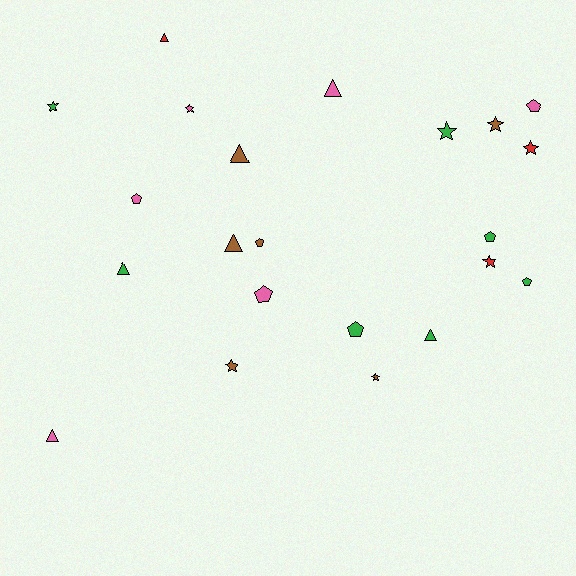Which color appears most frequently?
Green, with 7 objects.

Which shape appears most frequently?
Star, with 8 objects.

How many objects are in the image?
There are 22 objects.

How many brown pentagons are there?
There is 1 brown pentagon.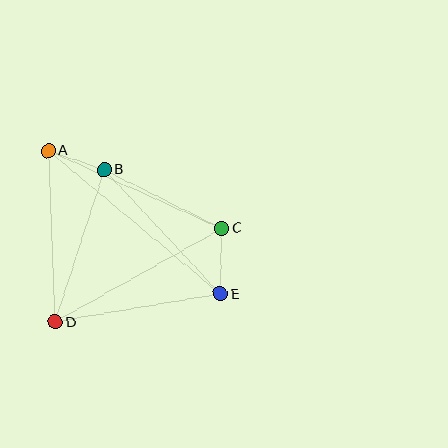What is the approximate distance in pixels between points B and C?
The distance between B and C is approximately 132 pixels.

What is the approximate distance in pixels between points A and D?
The distance between A and D is approximately 171 pixels.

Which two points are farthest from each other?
Points A and E are farthest from each other.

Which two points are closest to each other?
Points A and B are closest to each other.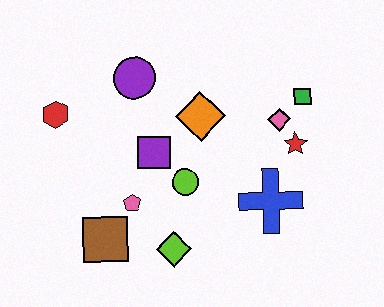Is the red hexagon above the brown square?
Yes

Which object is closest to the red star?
The pink diamond is closest to the red star.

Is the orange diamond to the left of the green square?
Yes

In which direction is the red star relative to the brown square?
The red star is to the right of the brown square.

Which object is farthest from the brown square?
The green square is farthest from the brown square.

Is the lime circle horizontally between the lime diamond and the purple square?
No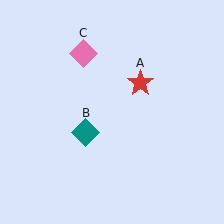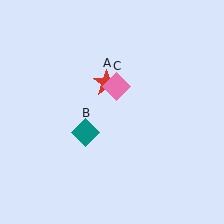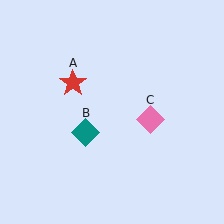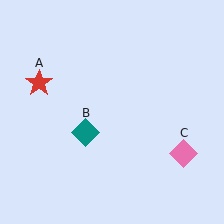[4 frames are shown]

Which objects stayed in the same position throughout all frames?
Teal diamond (object B) remained stationary.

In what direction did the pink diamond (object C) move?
The pink diamond (object C) moved down and to the right.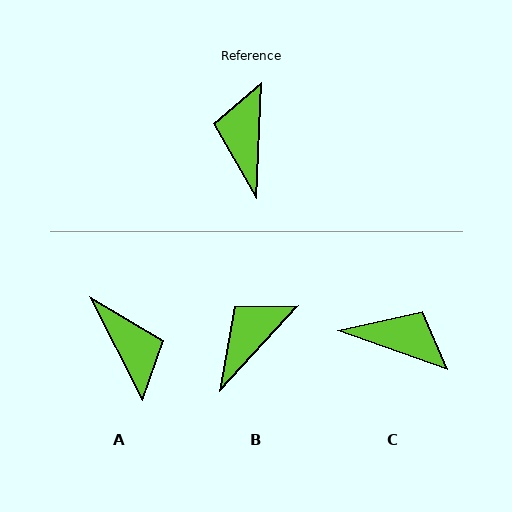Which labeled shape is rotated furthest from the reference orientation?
A, about 150 degrees away.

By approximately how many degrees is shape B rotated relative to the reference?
Approximately 40 degrees clockwise.